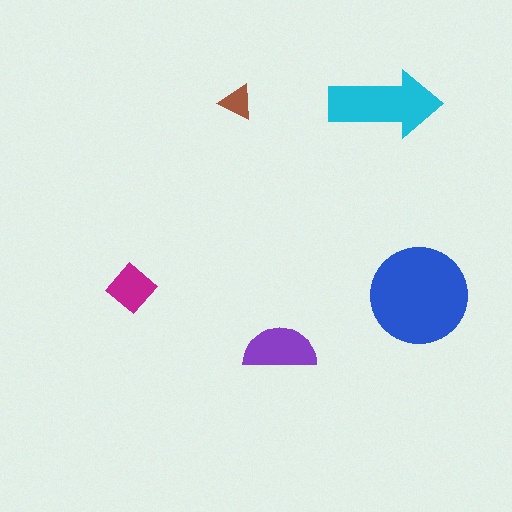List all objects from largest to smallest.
The blue circle, the cyan arrow, the purple semicircle, the magenta diamond, the brown triangle.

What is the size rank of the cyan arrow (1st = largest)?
2nd.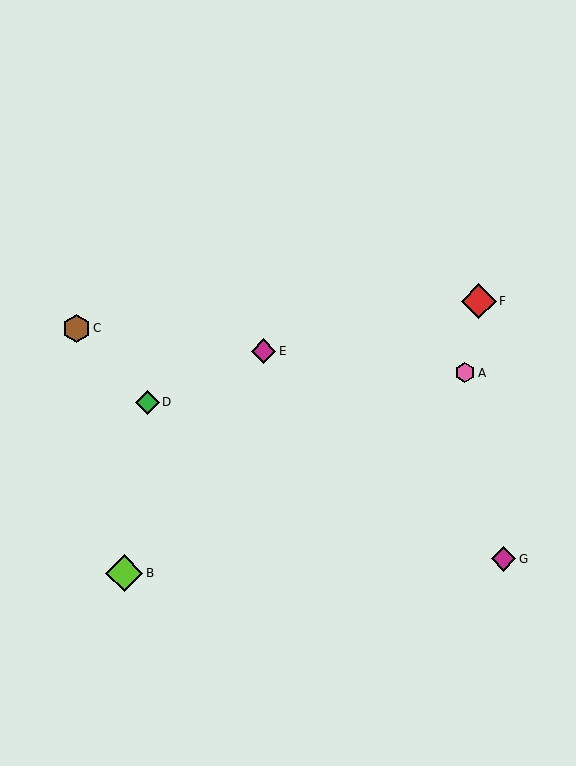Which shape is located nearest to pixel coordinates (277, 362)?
The magenta diamond (labeled E) at (263, 351) is nearest to that location.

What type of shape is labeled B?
Shape B is a lime diamond.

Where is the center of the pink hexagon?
The center of the pink hexagon is at (465, 373).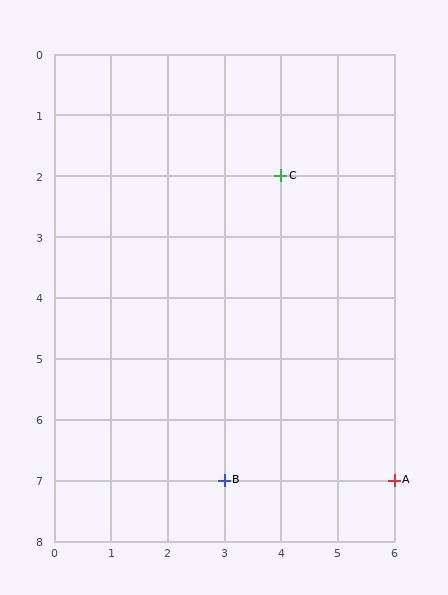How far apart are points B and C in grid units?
Points B and C are 1 column and 5 rows apart (about 5.1 grid units diagonally).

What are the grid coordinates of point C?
Point C is at grid coordinates (4, 2).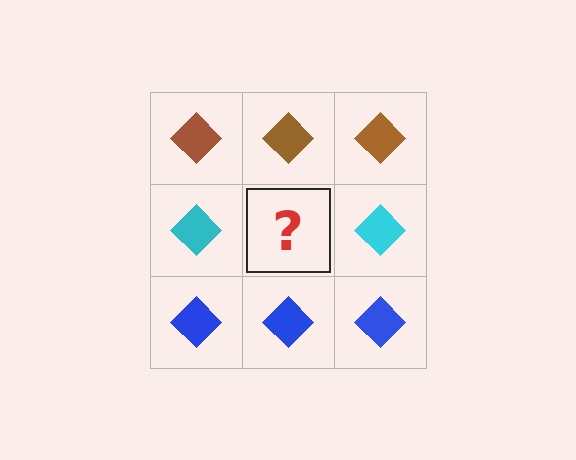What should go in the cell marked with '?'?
The missing cell should contain a cyan diamond.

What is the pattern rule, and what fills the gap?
The rule is that each row has a consistent color. The gap should be filled with a cyan diamond.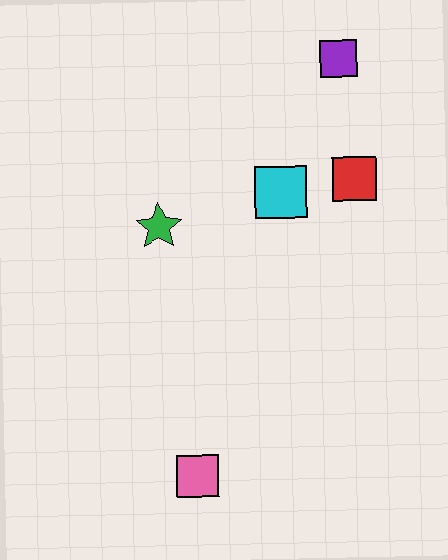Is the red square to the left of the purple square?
No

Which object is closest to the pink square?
The green star is closest to the pink square.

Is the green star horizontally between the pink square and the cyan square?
No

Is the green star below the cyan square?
Yes